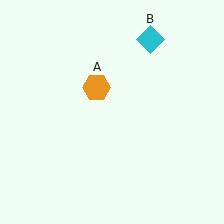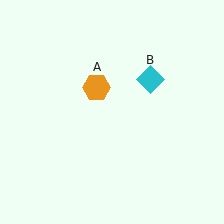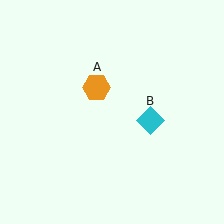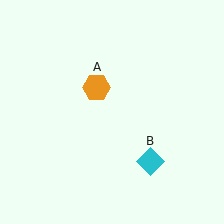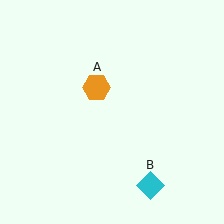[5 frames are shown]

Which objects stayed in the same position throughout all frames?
Orange hexagon (object A) remained stationary.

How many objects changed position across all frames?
1 object changed position: cyan diamond (object B).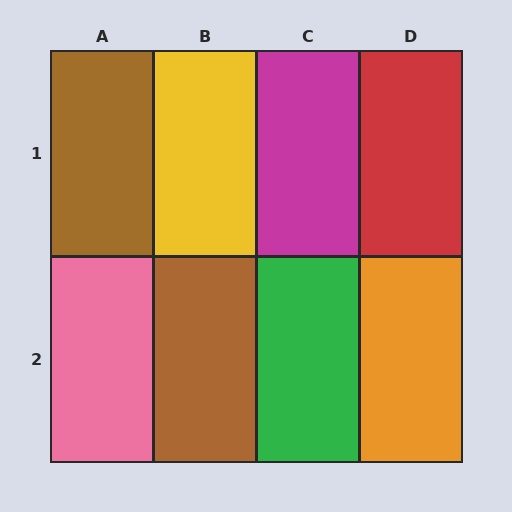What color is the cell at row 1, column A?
Brown.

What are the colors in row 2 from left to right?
Pink, brown, green, orange.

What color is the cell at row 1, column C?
Magenta.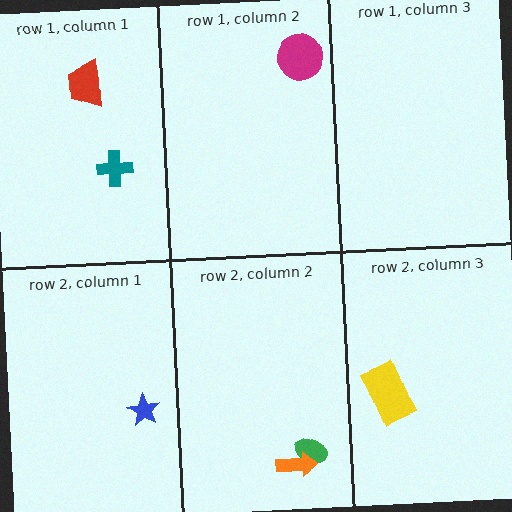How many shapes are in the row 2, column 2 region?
2.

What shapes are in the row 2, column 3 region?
The yellow rectangle.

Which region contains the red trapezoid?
The row 1, column 1 region.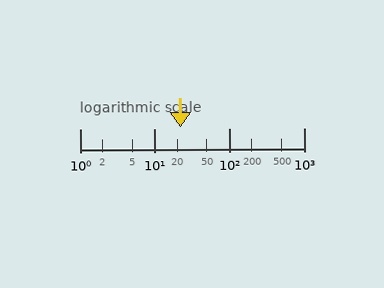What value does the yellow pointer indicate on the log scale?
The pointer indicates approximately 22.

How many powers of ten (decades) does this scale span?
The scale spans 3 decades, from 1 to 1000.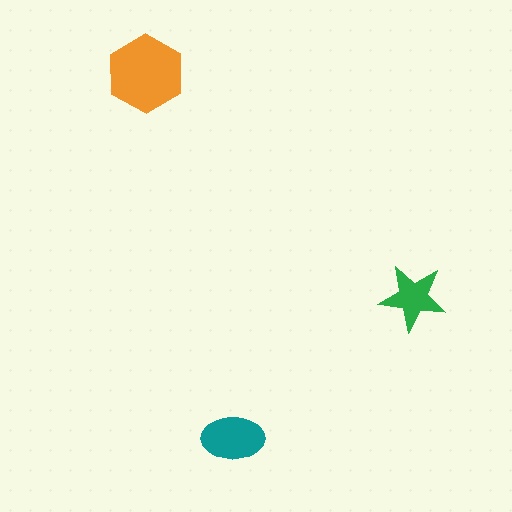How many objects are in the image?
There are 3 objects in the image.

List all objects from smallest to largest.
The green star, the teal ellipse, the orange hexagon.